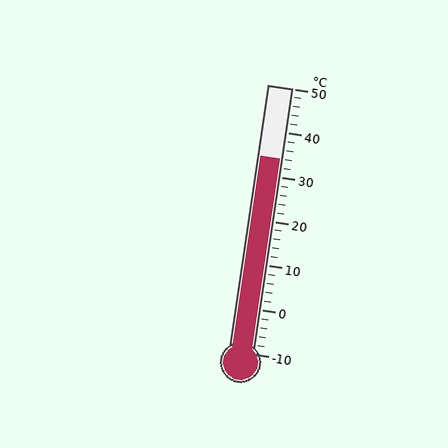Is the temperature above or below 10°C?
The temperature is above 10°C.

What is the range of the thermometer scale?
The thermometer scale ranges from -10°C to 50°C.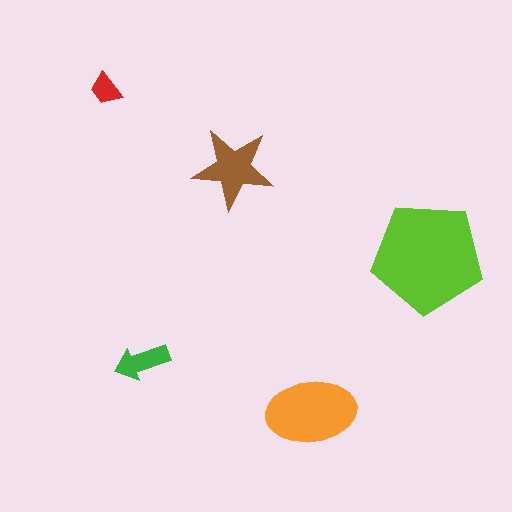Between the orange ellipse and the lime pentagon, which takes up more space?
The lime pentagon.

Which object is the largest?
The lime pentagon.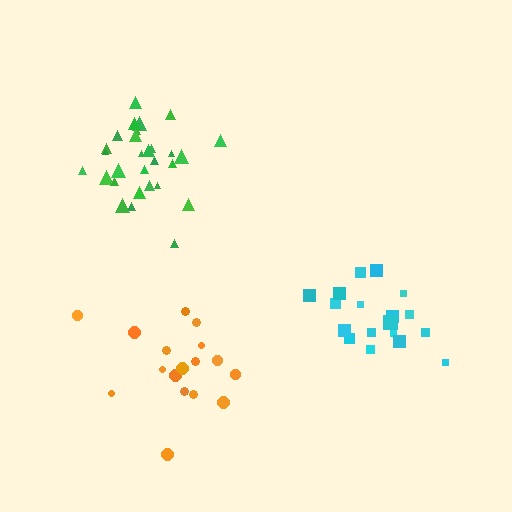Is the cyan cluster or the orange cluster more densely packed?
Cyan.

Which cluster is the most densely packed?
Green.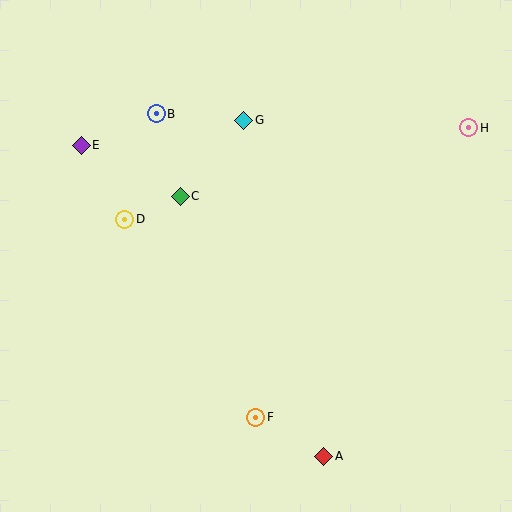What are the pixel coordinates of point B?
Point B is at (156, 114).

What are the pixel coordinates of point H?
Point H is at (469, 128).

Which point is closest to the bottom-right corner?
Point A is closest to the bottom-right corner.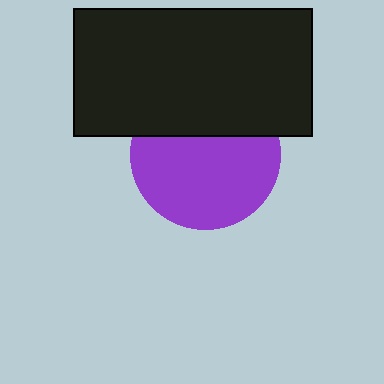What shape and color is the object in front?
The object in front is a black rectangle.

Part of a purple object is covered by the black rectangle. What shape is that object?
It is a circle.